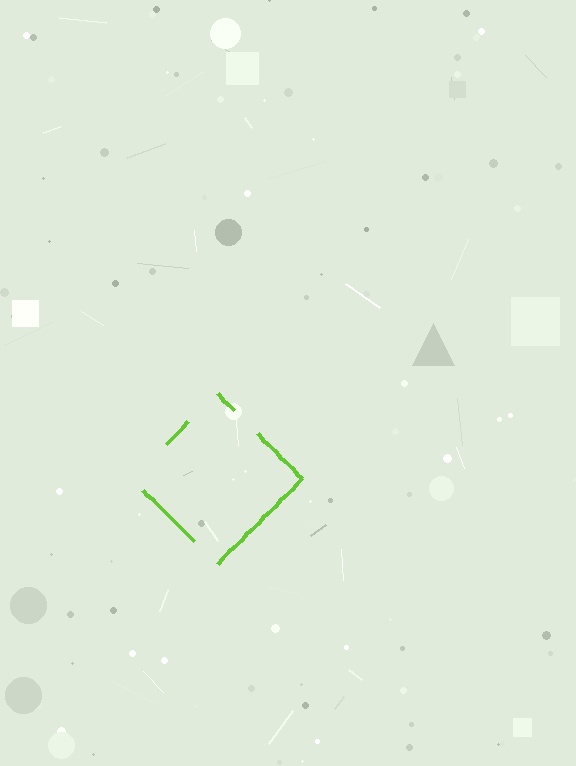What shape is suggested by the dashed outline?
The dashed outline suggests a diamond.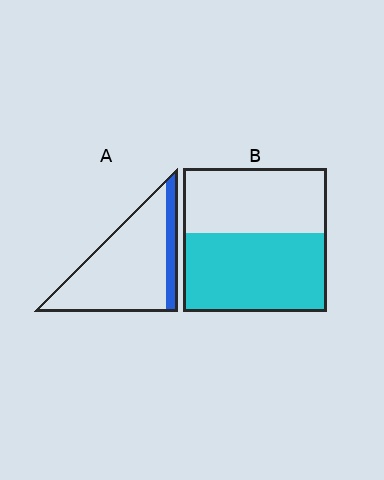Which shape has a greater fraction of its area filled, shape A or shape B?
Shape B.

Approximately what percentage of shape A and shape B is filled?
A is approximately 15% and B is approximately 55%.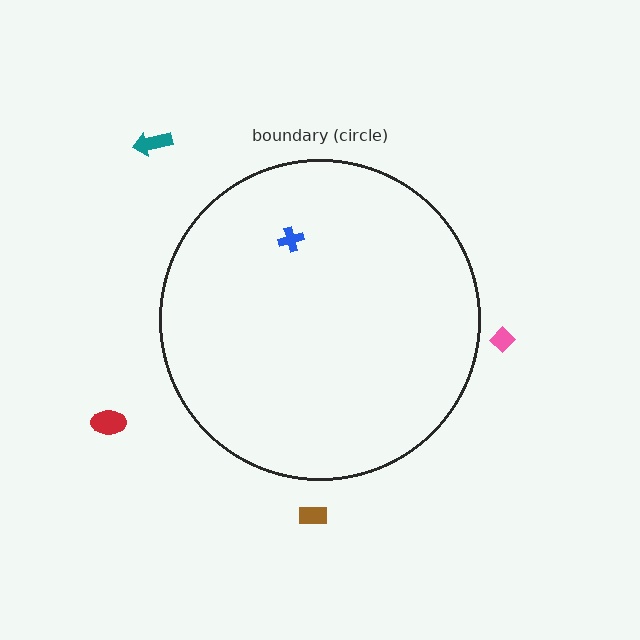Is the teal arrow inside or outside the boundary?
Outside.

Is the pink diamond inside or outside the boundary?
Outside.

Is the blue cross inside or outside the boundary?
Inside.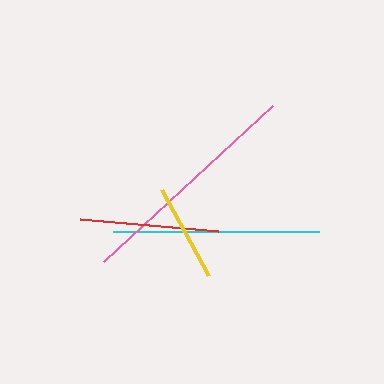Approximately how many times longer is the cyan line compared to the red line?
The cyan line is approximately 1.5 times the length of the red line.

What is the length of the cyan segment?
The cyan segment is approximately 207 pixels long.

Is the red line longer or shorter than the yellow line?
The red line is longer than the yellow line.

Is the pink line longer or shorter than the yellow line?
The pink line is longer than the yellow line.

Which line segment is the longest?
The pink line is the longest at approximately 230 pixels.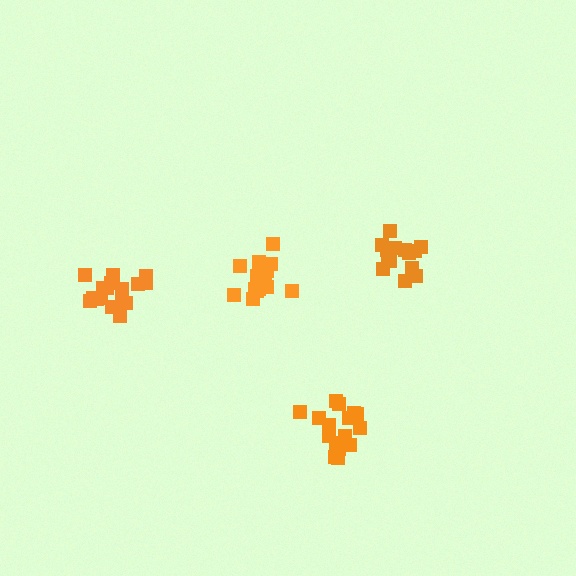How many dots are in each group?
Group 1: 14 dots, Group 2: 14 dots, Group 3: 16 dots, Group 4: 17 dots (61 total).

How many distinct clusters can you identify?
There are 4 distinct clusters.